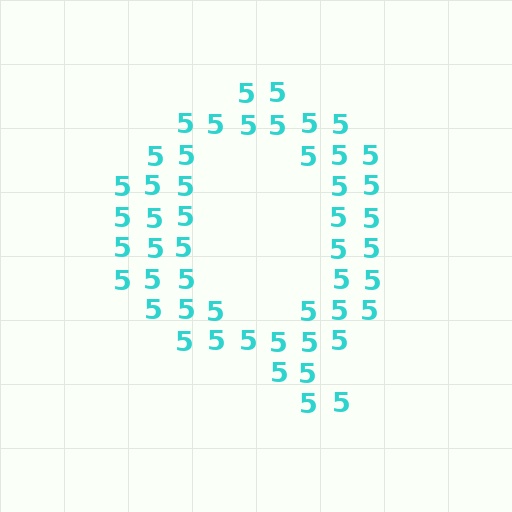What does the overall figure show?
The overall figure shows the letter Q.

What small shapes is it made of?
It is made of small digit 5's.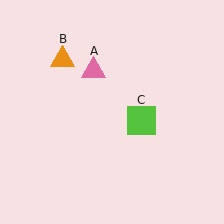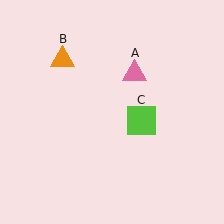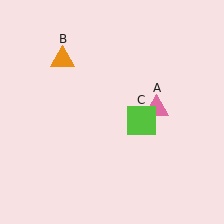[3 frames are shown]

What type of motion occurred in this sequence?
The pink triangle (object A) rotated clockwise around the center of the scene.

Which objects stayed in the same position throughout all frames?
Orange triangle (object B) and lime square (object C) remained stationary.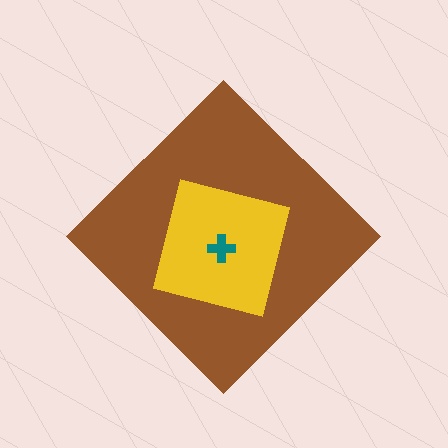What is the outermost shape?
The brown diamond.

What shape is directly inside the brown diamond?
The yellow square.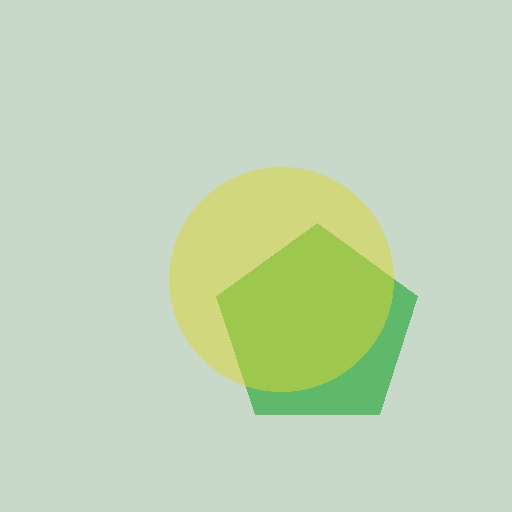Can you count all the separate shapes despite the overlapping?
Yes, there are 2 separate shapes.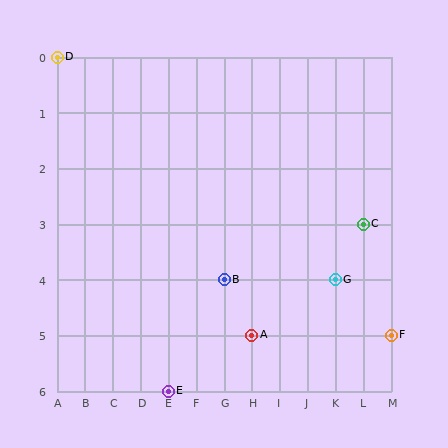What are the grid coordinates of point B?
Point B is at grid coordinates (G, 4).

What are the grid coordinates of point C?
Point C is at grid coordinates (L, 3).